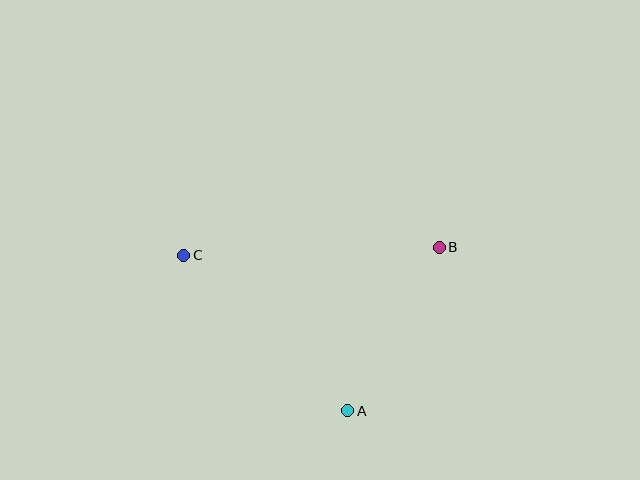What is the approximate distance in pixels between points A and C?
The distance between A and C is approximately 226 pixels.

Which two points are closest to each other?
Points A and B are closest to each other.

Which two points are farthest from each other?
Points B and C are farthest from each other.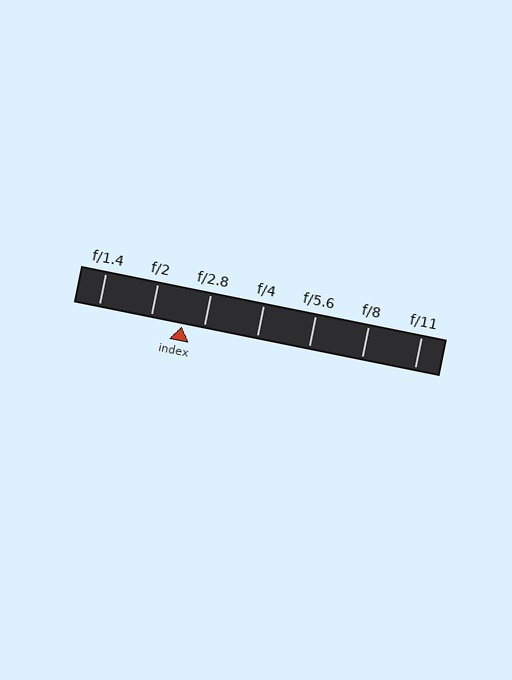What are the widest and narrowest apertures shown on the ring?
The widest aperture shown is f/1.4 and the narrowest is f/11.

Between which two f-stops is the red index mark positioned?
The index mark is between f/2 and f/2.8.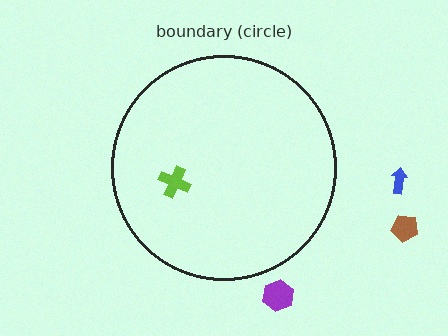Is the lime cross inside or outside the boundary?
Inside.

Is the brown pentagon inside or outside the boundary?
Outside.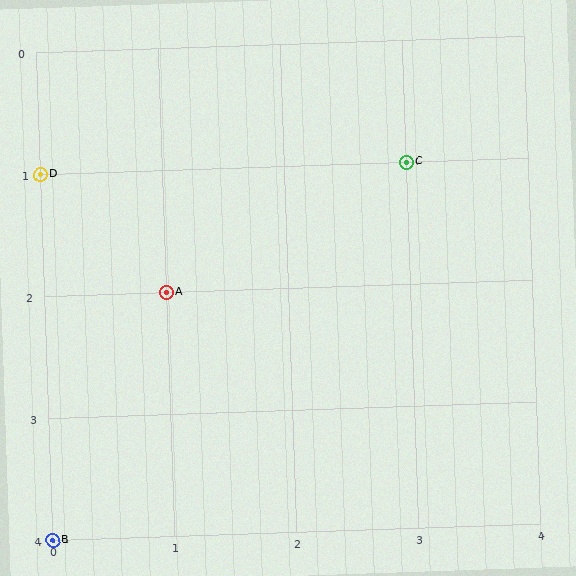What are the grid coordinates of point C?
Point C is at grid coordinates (3, 1).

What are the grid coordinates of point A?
Point A is at grid coordinates (1, 2).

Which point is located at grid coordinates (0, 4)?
Point B is at (0, 4).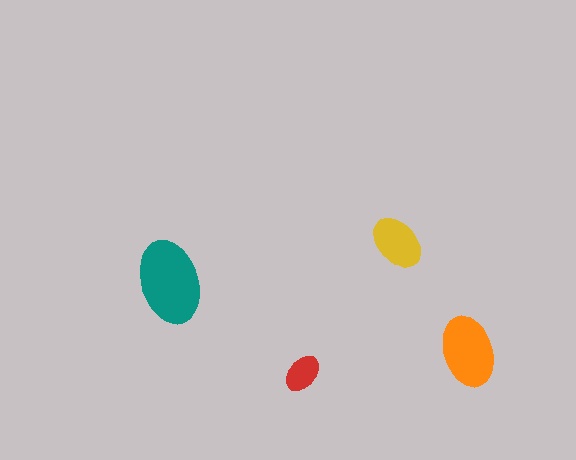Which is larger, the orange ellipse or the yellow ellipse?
The orange one.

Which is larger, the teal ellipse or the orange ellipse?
The teal one.